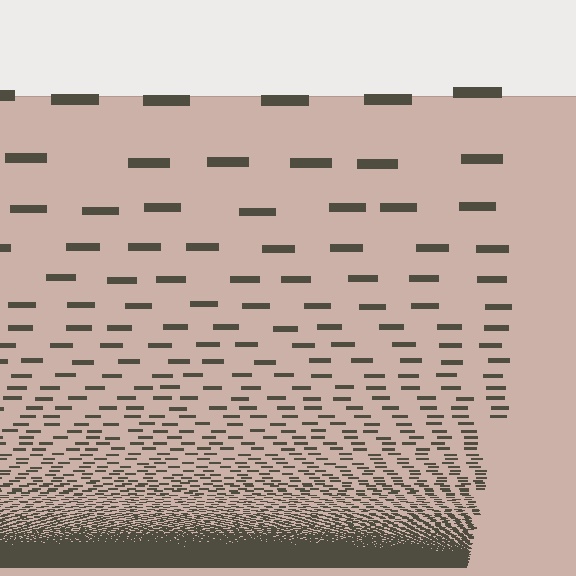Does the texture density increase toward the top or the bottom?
Density increases toward the bottom.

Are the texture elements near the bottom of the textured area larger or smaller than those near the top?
Smaller. The gradient is inverted — elements near the bottom are smaller and denser.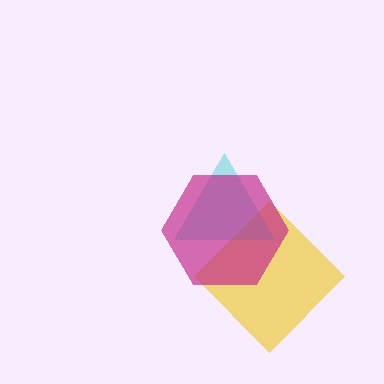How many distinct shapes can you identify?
There are 3 distinct shapes: a yellow diamond, a cyan triangle, a magenta hexagon.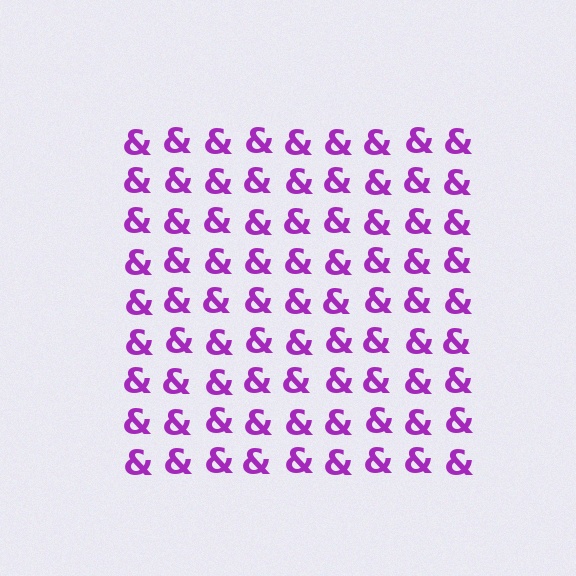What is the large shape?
The large shape is a square.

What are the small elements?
The small elements are ampersands.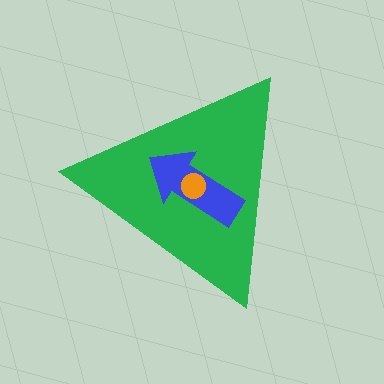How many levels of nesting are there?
3.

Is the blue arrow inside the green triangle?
Yes.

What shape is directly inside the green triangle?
The blue arrow.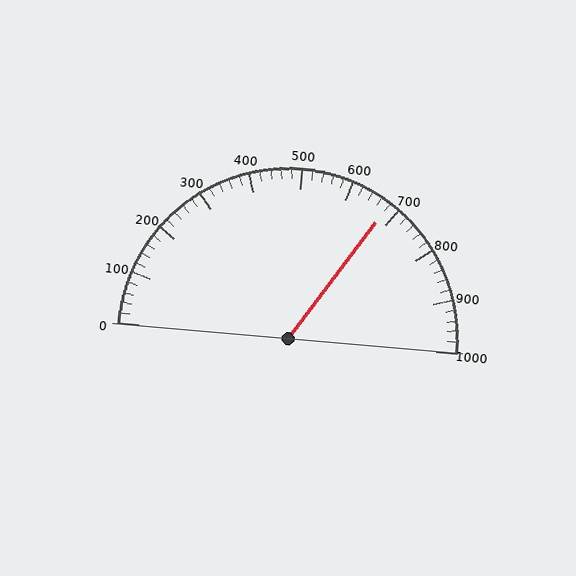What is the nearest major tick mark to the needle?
The nearest major tick mark is 700.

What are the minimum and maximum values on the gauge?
The gauge ranges from 0 to 1000.